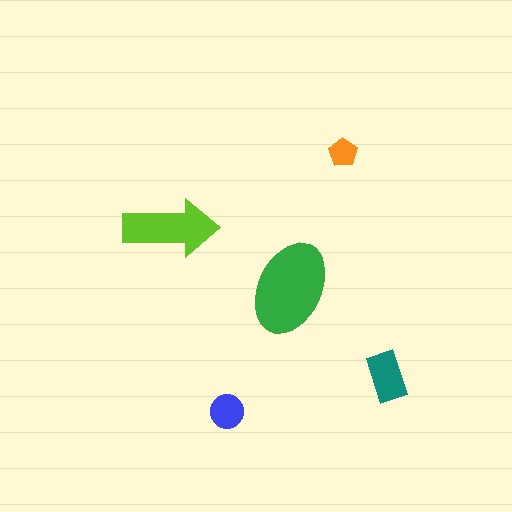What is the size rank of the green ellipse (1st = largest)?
1st.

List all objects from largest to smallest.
The green ellipse, the lime arrow, the teal rectangle, the blue circle, the orange pentagon.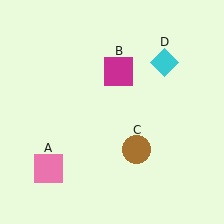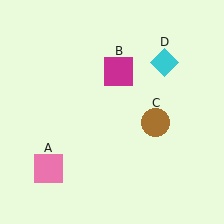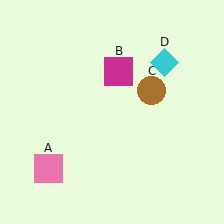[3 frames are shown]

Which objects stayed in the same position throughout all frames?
Pink square (object A) and magenta square (object B) and cyan diamond (object D) remained stationary.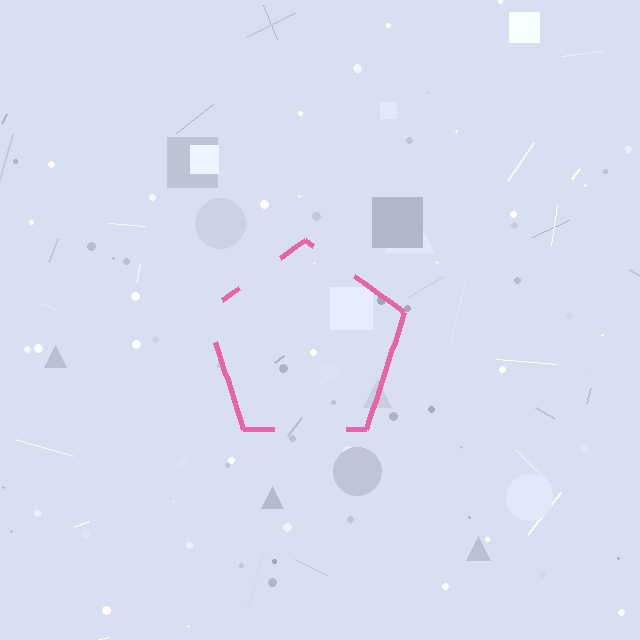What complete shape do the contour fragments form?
The contour fragments form a pentagon.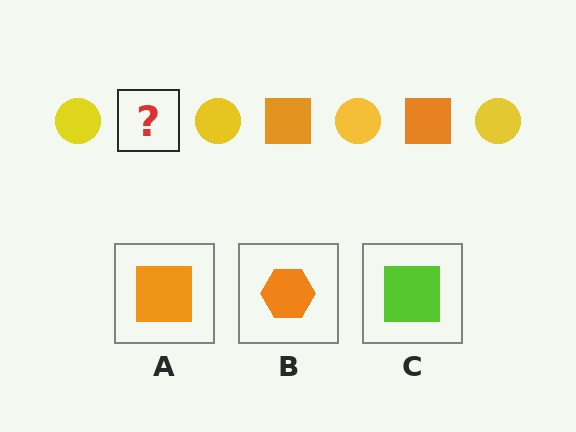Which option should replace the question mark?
Option A.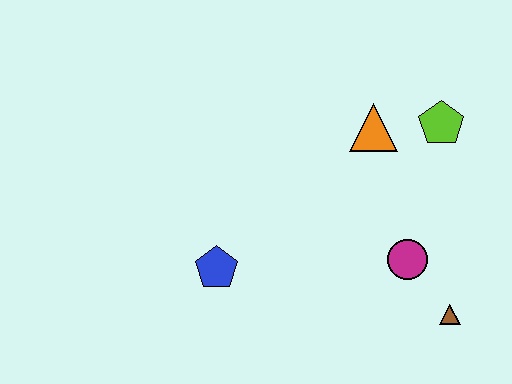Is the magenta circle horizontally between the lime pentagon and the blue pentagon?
Yes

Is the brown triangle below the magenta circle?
Yes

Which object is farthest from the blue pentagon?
The lime pentagon is farthest from the blue pentagon.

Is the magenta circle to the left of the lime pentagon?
Yes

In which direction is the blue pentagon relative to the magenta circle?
The blue pentagon is to the left of the magenta circle.